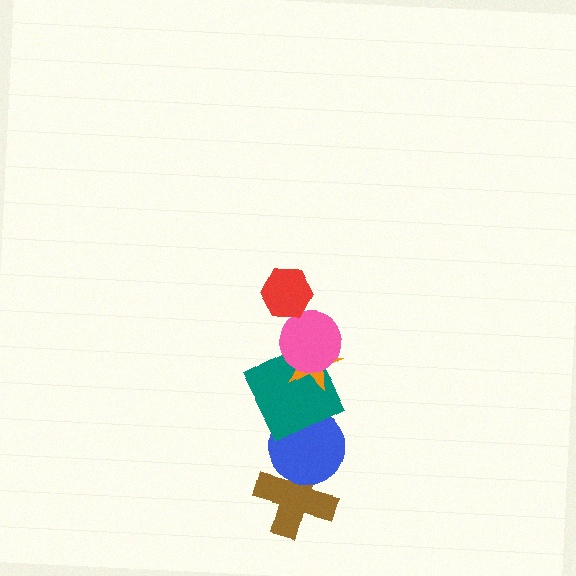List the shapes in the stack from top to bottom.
From top to bottom: the red hexagon, the pink circle, the orange star, the teal square, the blue circle, the brown cross.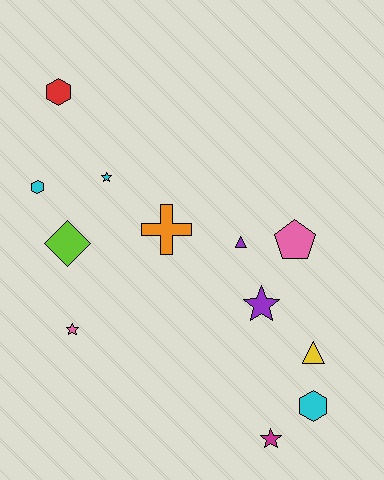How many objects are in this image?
There are 12 objects.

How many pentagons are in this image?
There is 1 pentagon.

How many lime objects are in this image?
There is 1 lime object.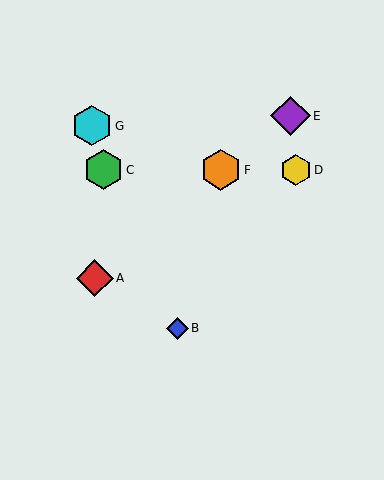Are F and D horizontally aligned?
Yes, both are at y≈170.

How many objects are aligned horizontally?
3 objects (C, D, F) are aligned horizontally.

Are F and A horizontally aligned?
No, F is at y≈170 and A is at y≈278.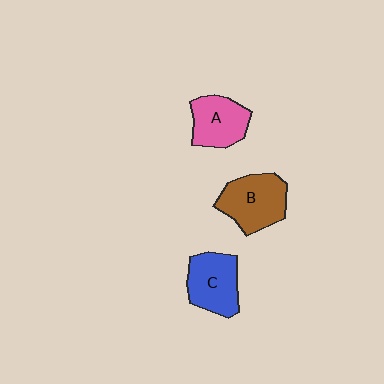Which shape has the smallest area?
Shape A (pink).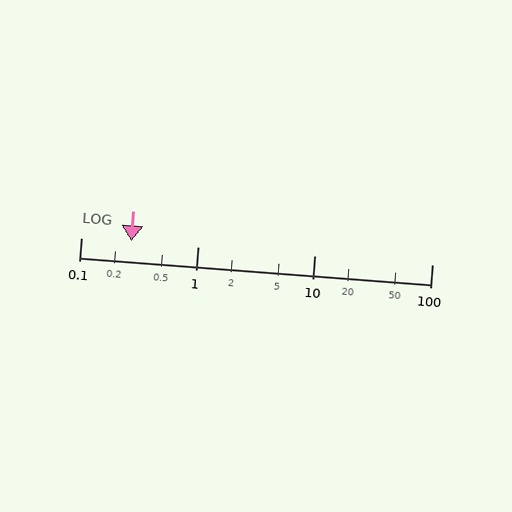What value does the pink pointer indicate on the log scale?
The pointer indicates approximately 0.27.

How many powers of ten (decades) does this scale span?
The scale spans 3 decades, from 0.1 to 100.